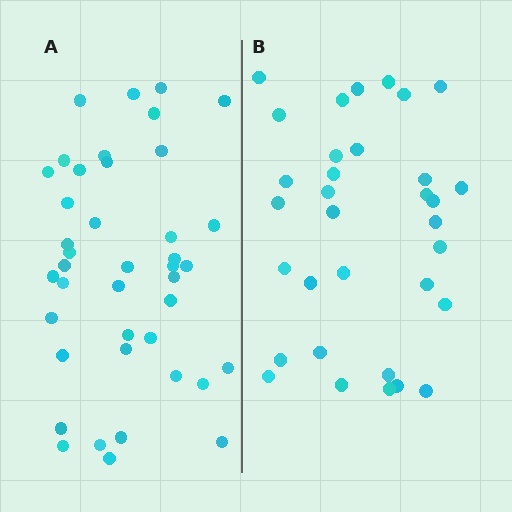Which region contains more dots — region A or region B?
Region A (the left region) has more dots.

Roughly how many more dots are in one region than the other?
Region A has roughly 8 or so more dots than region B.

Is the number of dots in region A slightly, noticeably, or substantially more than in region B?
Region A has only slightly more — the two regions are fairly close. The ratio is roughly 1.2 to 1.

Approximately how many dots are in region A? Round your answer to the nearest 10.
About 40 dots. (The exact count is 41, which rounds to 40.)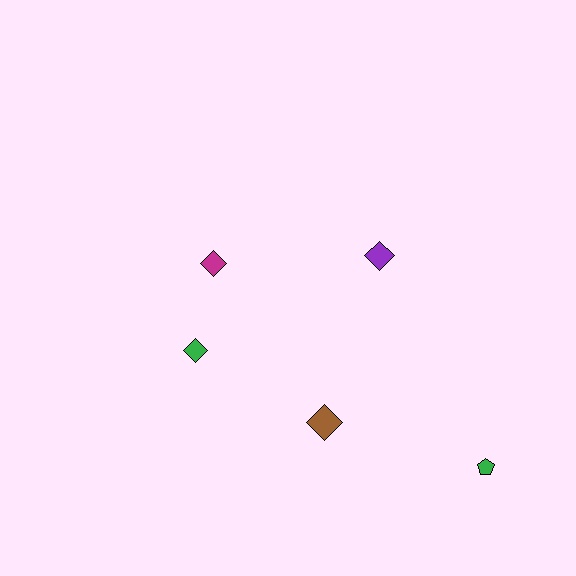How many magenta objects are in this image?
There is 1 magenta object.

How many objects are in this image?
There are 5 objects.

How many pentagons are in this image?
There is 1 pentagon.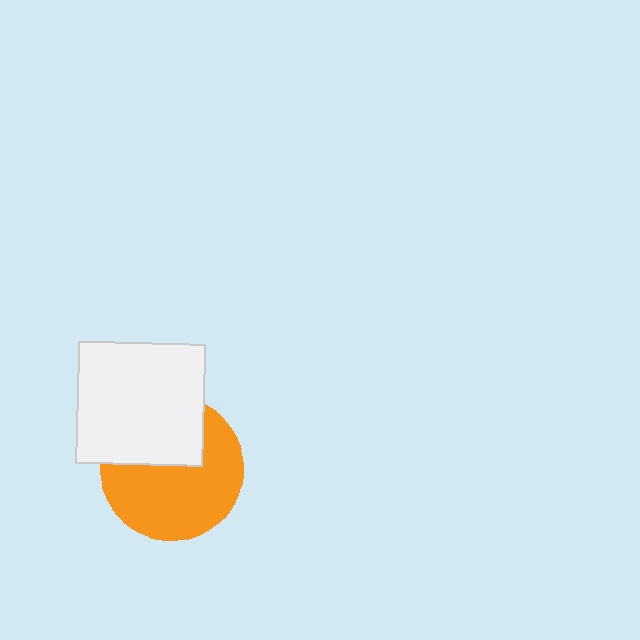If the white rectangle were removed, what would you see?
You would see the complete orange circle.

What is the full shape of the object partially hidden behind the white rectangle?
The partially hidden object is an orange circle.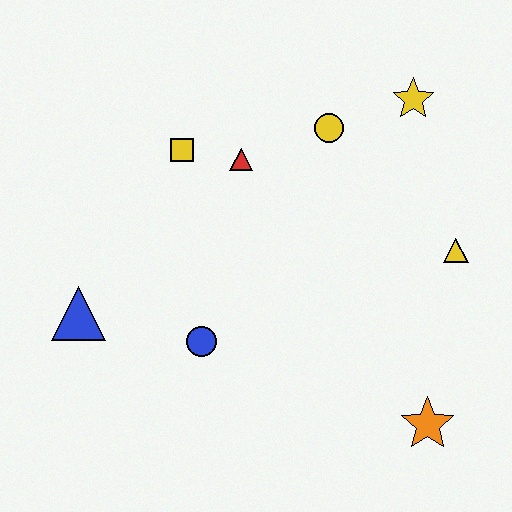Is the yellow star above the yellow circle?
Yes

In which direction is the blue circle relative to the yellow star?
The blue circle is below the yellow star.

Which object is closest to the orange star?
The yellow triangle is closest to the orange star.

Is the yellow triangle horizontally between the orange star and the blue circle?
No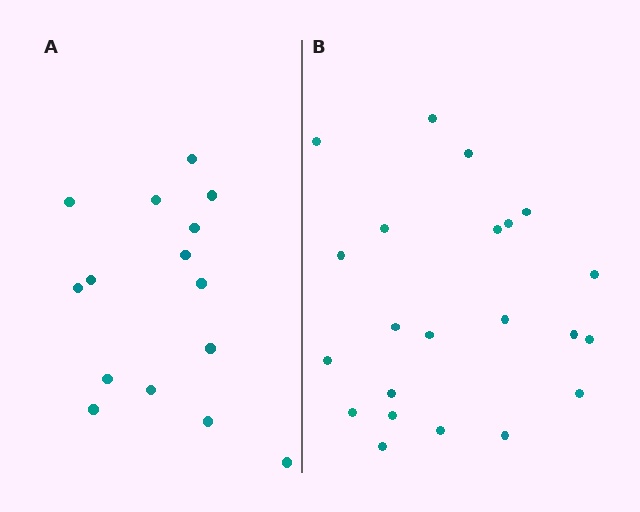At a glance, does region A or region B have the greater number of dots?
Region B (the right region) has more dots.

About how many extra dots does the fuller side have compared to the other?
Region B has roughly 8 or so more dots than region A.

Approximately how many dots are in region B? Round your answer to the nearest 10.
About 20 dots. (The exact count is 22, which rounds to 20.)